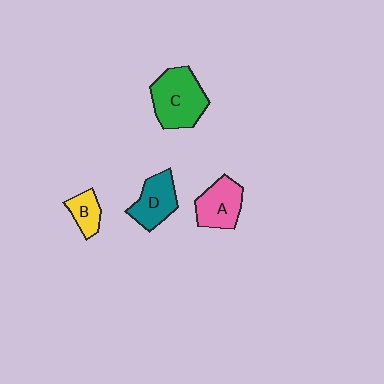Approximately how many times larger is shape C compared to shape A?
Approximately 1.4 times.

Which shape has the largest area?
Shape C (green).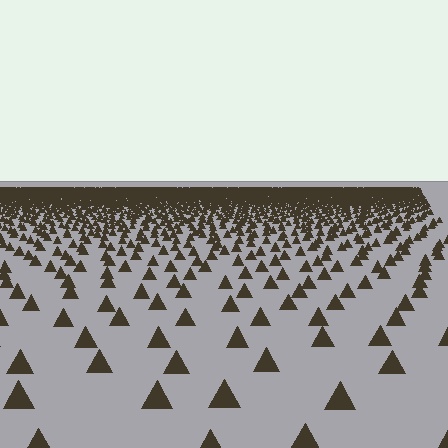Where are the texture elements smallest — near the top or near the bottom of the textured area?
Near the top.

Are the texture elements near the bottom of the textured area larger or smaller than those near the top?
Larger. Near the bottom, elements are closer to the viewer and appear at a bigger on-screen size.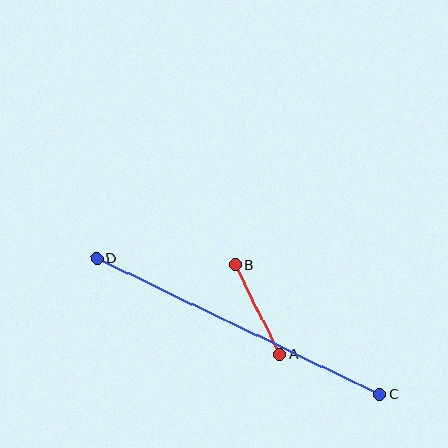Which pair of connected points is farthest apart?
Points C and D are farthest apart.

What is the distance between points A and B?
The distance is approximately 101 pixels.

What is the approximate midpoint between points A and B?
The midpoint is at approximately (257, 309) pixels.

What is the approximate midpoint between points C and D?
The midpoint is at approximately (238, 326) pixels.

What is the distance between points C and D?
The distance is approximately 314 pixels.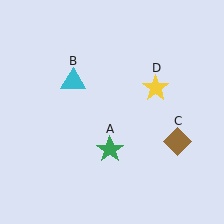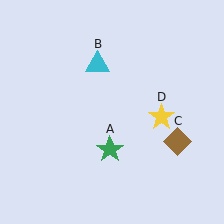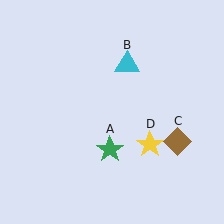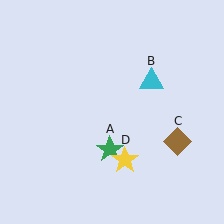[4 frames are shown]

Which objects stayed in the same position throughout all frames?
Green star (object A) and brown diamond (object C) remained stationary.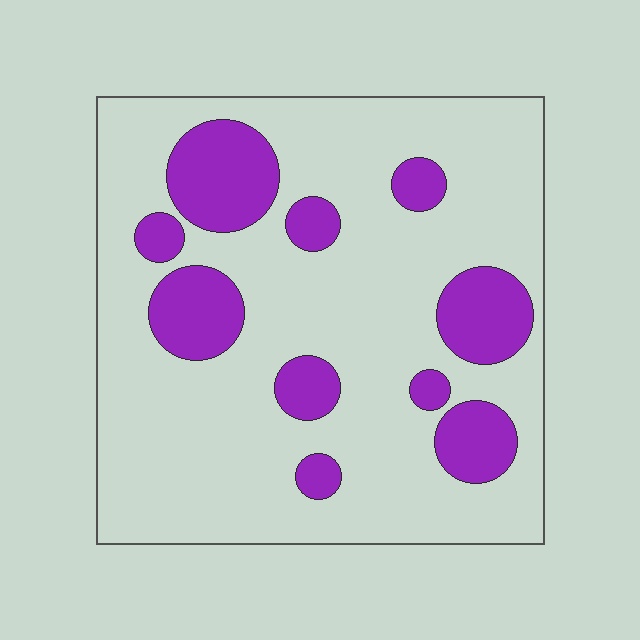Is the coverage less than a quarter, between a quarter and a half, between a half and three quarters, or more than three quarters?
Less than a quarter.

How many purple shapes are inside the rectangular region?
10.